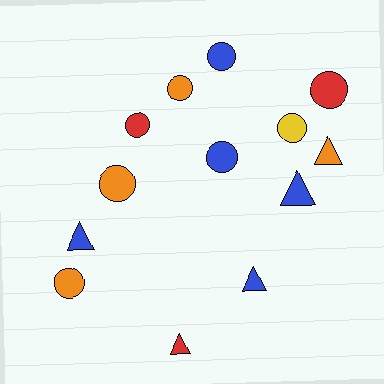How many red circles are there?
There are 2 red circles.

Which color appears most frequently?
Blue, with 5 objects.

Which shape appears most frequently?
Circle, with 8 objects.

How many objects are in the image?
There are 13 objects.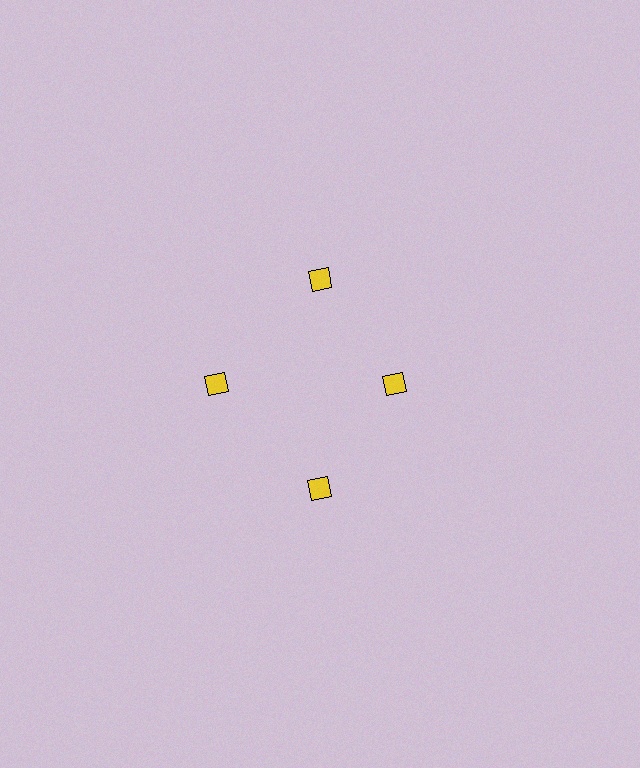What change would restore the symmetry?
The symmetry would be restored by moving it outward, back onto the ring so that all 4 diamonds sit at equal angles and equal distance from the center.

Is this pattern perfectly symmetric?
No. The 4 yellow diamonds are arranged in a ring, but one element near the 3 o'clock position is pulled inward toward the center, breaking the 4-fold rotational symmetry.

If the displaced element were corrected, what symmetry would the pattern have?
It would have 4-fold rotational symmetry — the pattern would map onto itself every 90 degrees.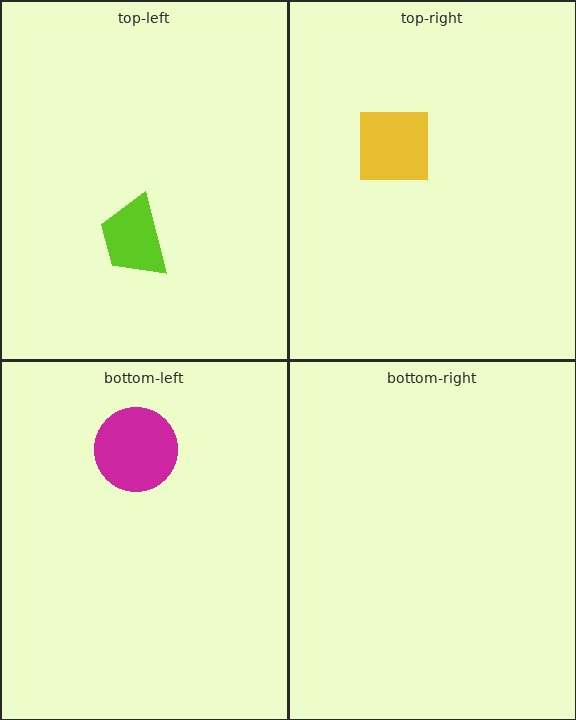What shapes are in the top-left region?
The lime trapezoid.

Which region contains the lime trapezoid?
The top-left region.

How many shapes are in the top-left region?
1.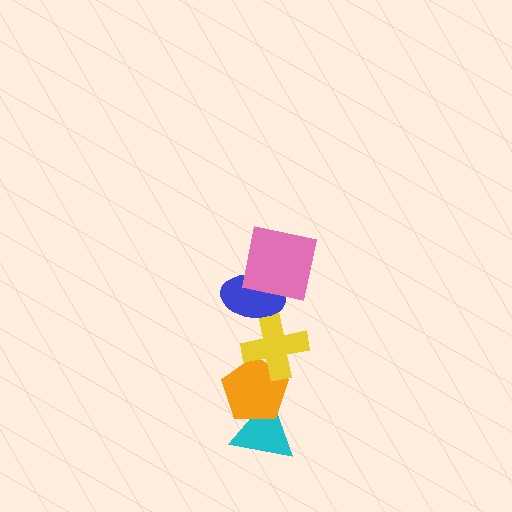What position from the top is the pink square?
The pink square is 1st from the top.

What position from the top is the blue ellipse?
The blue ellipse is 2nd from the top.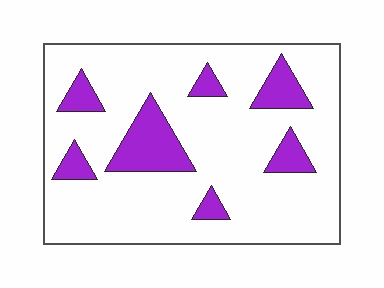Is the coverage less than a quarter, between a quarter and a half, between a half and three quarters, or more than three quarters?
Less than a quarter.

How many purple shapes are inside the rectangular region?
7.